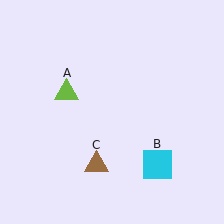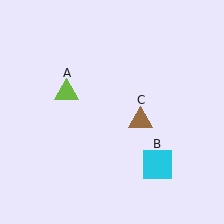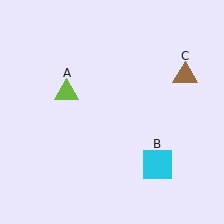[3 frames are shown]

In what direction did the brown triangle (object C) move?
The brown triangle (object C) moved up and to the right.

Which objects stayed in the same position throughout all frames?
Lime triangle (object A) and cyan square (object B) remained stationary.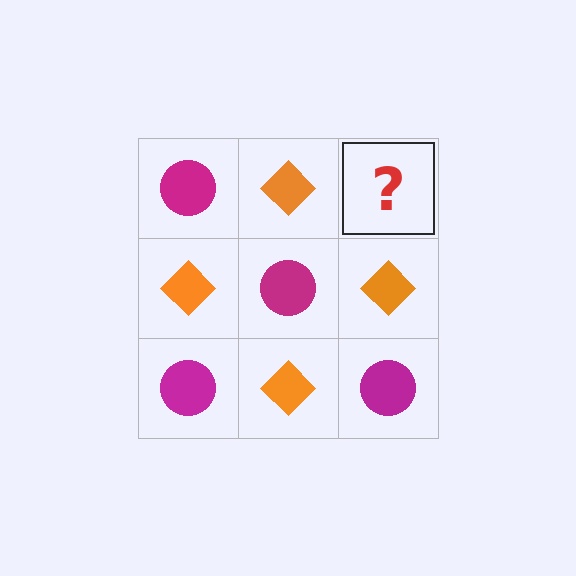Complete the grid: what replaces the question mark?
The question mark should be replaced with a magenta circle.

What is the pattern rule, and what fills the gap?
The rule is that it alternates magenta circle and orange diamond in a checkerboard pattern. The gap should be filled with a magenta circle.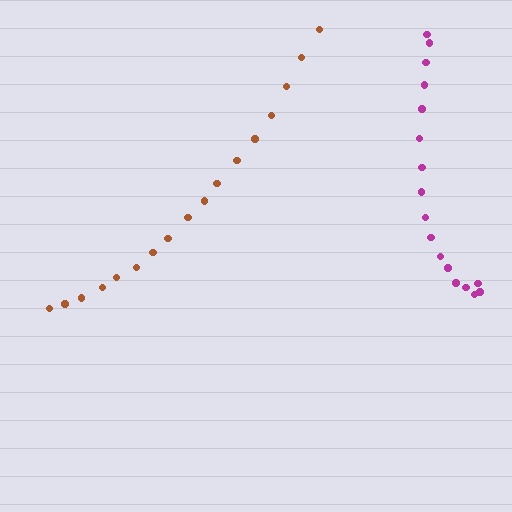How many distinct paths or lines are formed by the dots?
There are 2 distinct paths.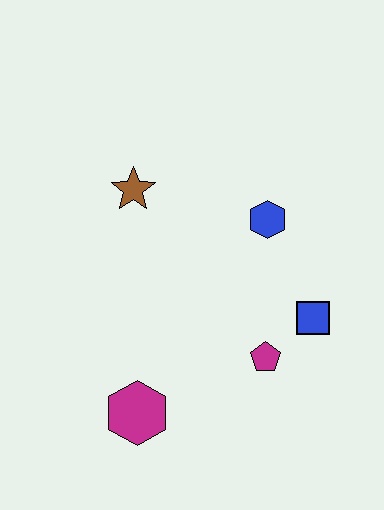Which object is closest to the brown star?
The blue hexagon is closest to the brown star.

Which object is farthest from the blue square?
The brown star is farthest from the blue square.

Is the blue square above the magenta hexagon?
Yes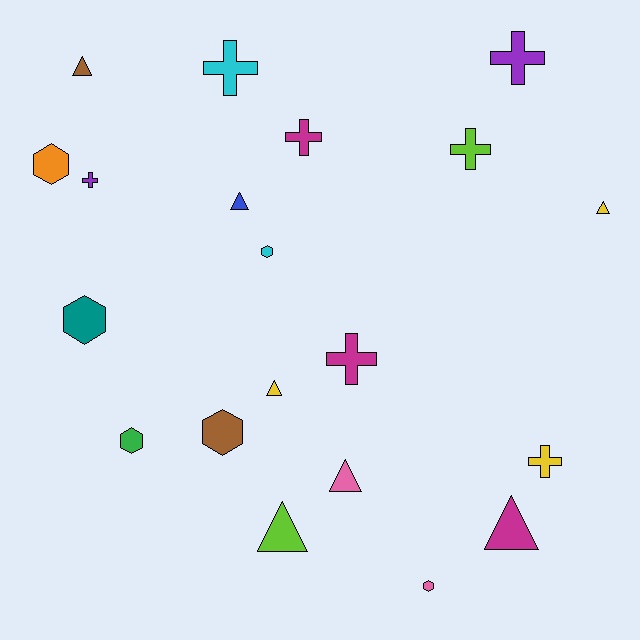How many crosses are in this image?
There are 7 crosses.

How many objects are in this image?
There are 20 objects.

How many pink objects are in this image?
There are 2 pink objects.